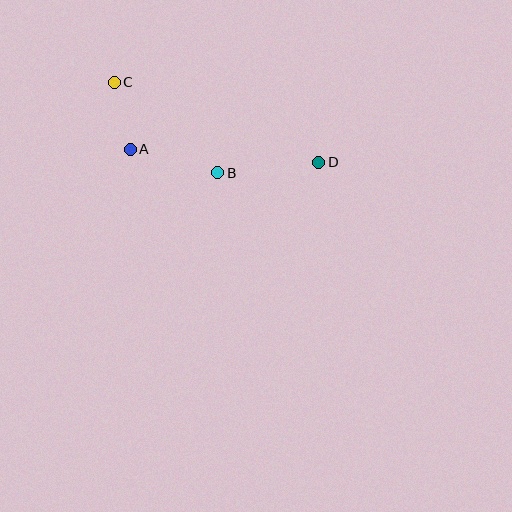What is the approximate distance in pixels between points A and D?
The distance between A and D is approximately 189 pixels.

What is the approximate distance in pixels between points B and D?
The distance between B and D is approximately 101 pixels.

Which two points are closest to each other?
Points A and C are closest to each other.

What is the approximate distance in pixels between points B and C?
The distance between B and C is approximately 137 pixels.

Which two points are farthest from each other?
Points C and D are farthest from each other.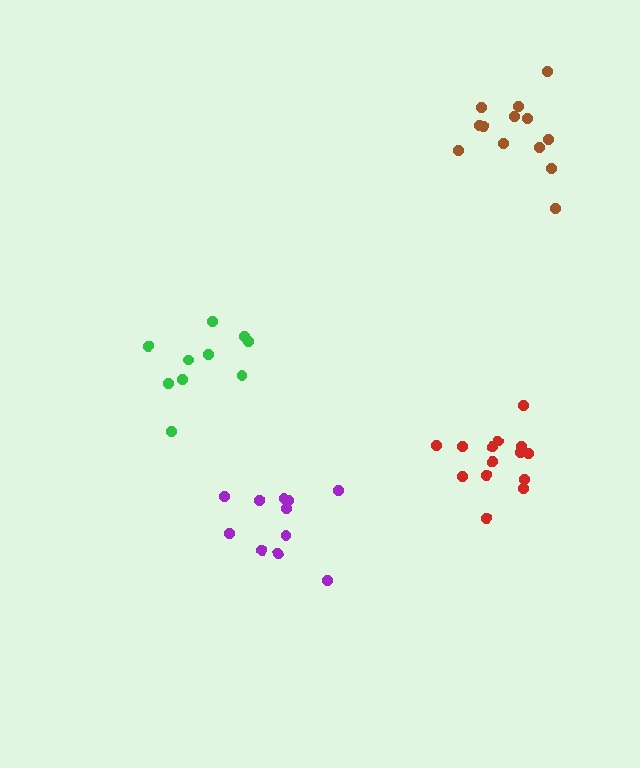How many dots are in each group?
Group 1: 14 dots, Group 2: 10 dots, Group 3: 13 dots, Group 4: 11 dots (48 total).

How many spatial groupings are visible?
There are 4 spatial groupings.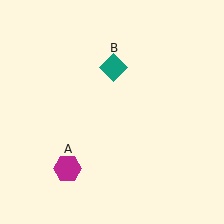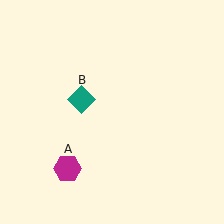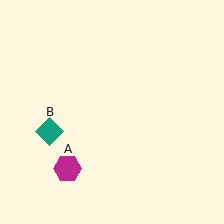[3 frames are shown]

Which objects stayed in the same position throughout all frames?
Magenta hexagon (object A) remained stationary.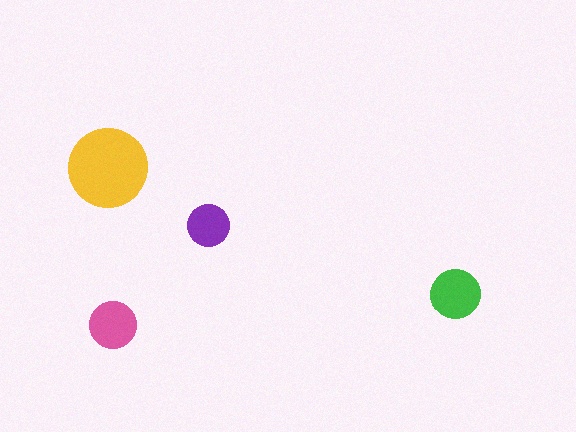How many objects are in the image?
There are 4 objects in the image.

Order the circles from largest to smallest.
the yellow one, the green one, the pink one, the purple one.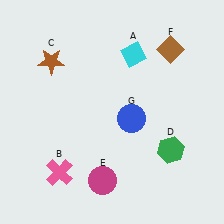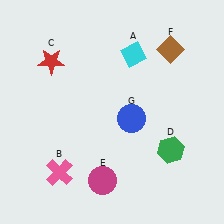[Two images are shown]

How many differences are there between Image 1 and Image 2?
There is 1 difference between the two images.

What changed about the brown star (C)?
In Image 1, C is brown. In Image 2, it changed to red.